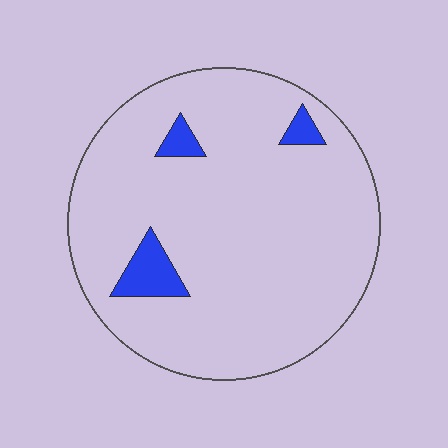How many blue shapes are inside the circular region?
3.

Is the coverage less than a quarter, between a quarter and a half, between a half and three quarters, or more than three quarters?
Less than a quarter.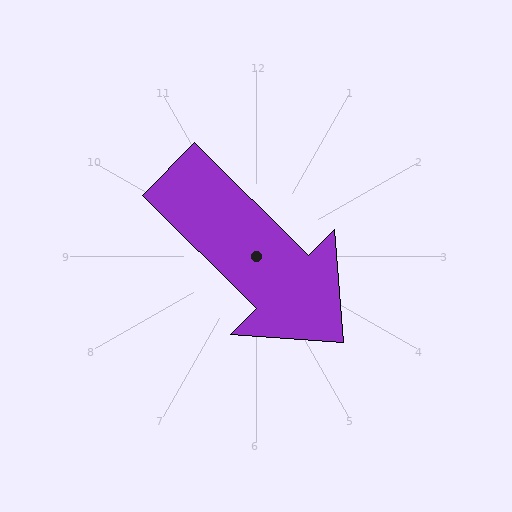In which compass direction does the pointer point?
Southeast.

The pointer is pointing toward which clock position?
Roughly 4 o'clock.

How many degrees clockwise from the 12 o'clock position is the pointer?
Approximately 135 degrees.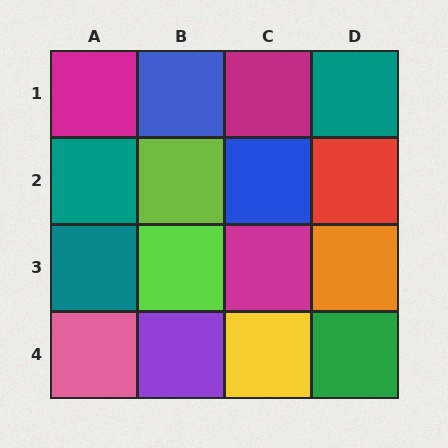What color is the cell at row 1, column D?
Teal.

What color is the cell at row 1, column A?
Magenta.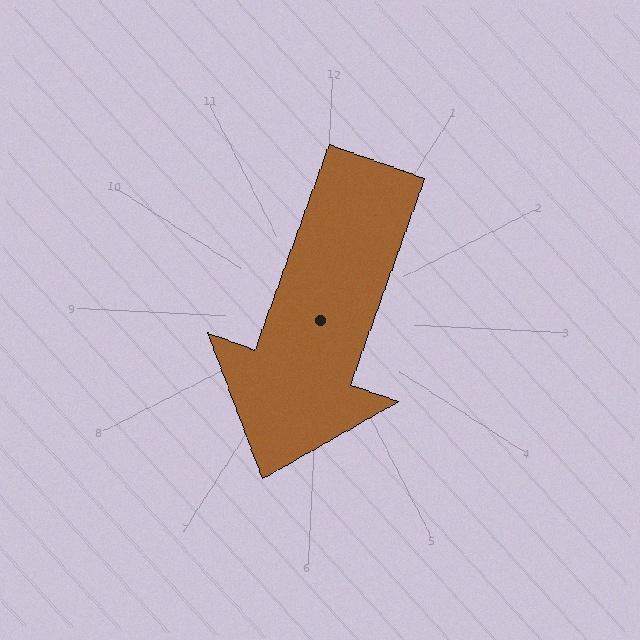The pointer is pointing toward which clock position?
Roughly 7 o'clock.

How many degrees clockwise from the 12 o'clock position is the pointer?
Approximately 197 degrees.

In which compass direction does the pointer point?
South.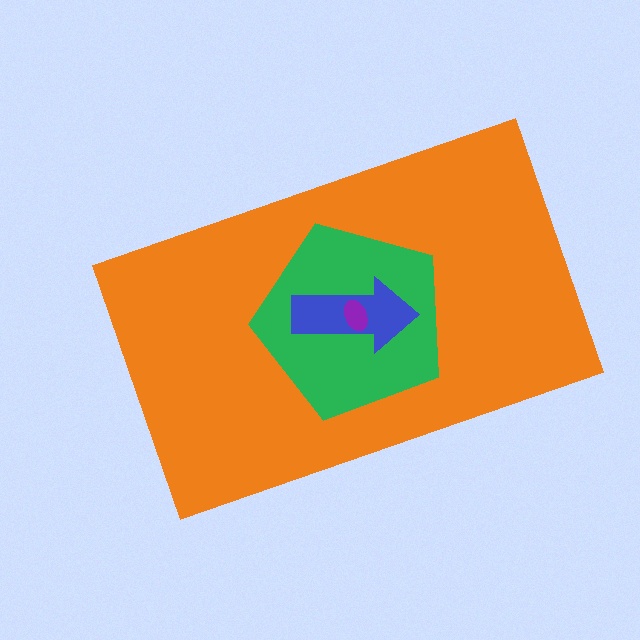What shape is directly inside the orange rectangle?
The green pentagon.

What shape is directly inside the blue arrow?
The purple ellipse.